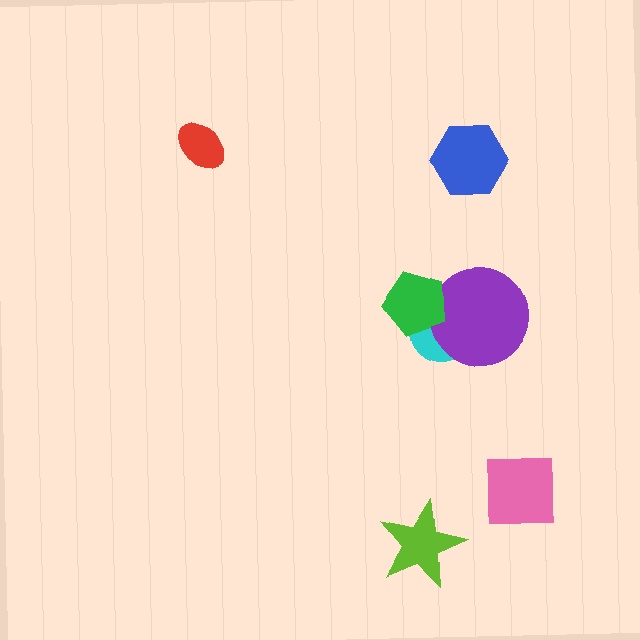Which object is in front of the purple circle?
The green pentagon is in front of the purple circle.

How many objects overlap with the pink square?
0 objects overlap with the pink square.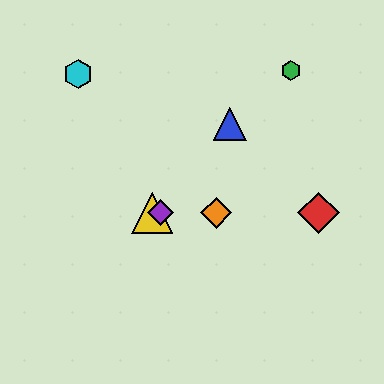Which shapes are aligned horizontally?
The red diamond, the yellow triangle, the purple diamond, the orange diamond are aligned horizontally.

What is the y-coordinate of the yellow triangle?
The yellow triangle is at y≈213.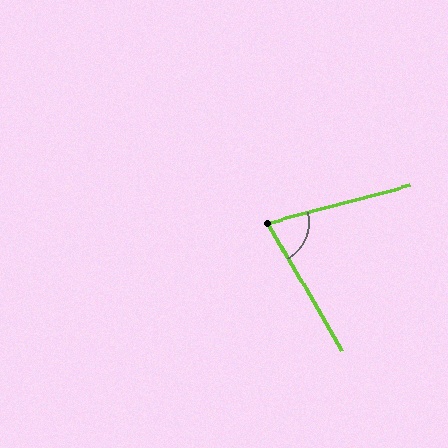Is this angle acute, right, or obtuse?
It is acute.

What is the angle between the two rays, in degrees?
Approximately 75 degrees.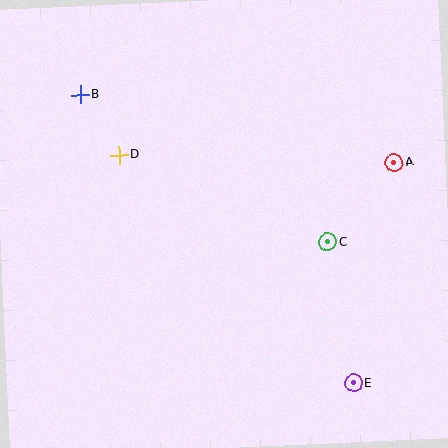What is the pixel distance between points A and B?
The distance between A and B is 321 pixels.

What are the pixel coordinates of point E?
Point E is at (353, 383).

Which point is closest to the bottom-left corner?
Point D is closest to the bottom-left corner.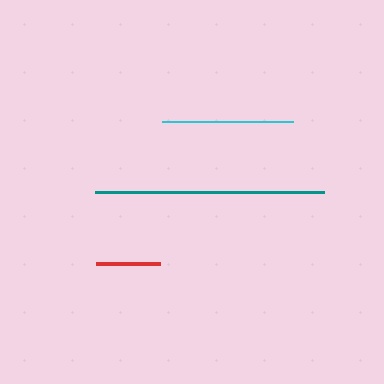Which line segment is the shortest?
The red line is the shortest at approximately 64 pixels.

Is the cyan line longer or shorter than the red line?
The cyan line is longer than the red line.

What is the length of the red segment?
The red segment is approximately 64 pixels long.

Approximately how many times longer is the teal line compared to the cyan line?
The teal line is approximately 1.7 times the length of the cyan line.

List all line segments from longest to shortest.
From longest to shortest: teal, cyan, red.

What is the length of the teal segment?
The teal segment is approximately 229 pixels long.